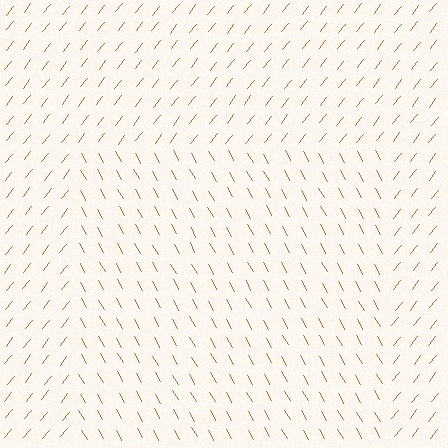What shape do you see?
I see a rectangle.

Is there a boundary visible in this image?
Yes, there is a texture boundary formed by a change in line orientation.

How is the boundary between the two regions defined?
The boundary is defined purely by a change in line orientation (approximately 68 degrees difference). All lines are the same color and thickness.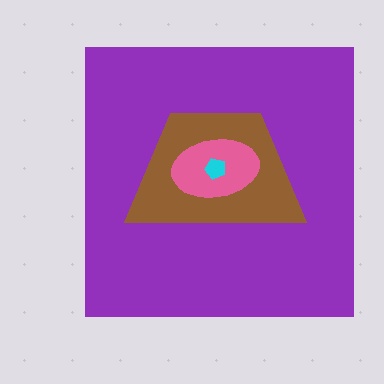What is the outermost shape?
The purple square.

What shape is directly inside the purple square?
The brown trapezoid.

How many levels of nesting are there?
4.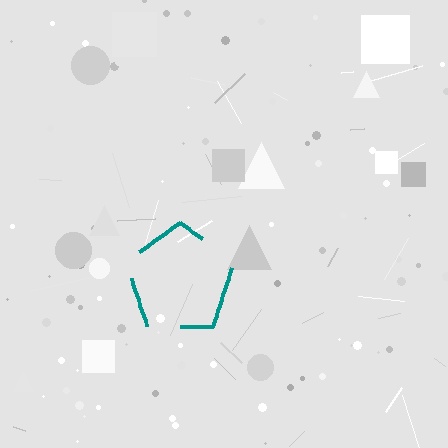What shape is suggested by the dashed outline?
The dashed outline suggests a pentagon.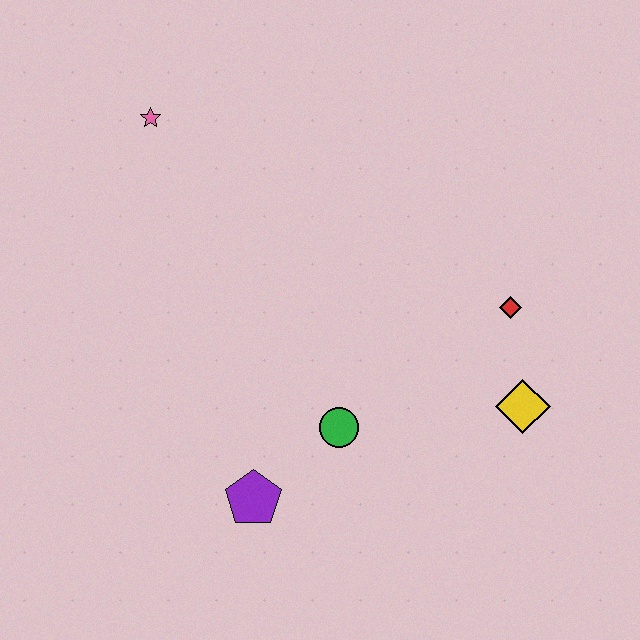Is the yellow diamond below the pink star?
Yes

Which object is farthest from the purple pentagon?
The pink star is farthest from the purple pentagon.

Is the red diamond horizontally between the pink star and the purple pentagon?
No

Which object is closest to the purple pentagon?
The green circle is closest to the purple pentagon.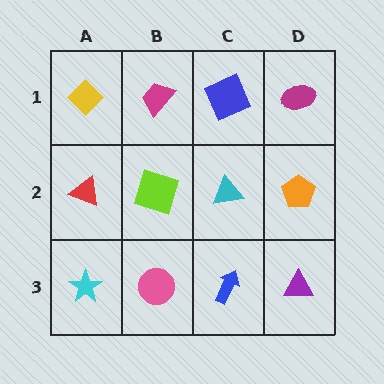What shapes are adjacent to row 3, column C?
A cyan triangle (row 2, column C), a pink circle (row 3, column B), a purple triangle (row 3, column D).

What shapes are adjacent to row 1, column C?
A cyan triangle (row 2, column C), a magenta trapezoid (row 1, column B), a magenta ellipse (row 1, column D).